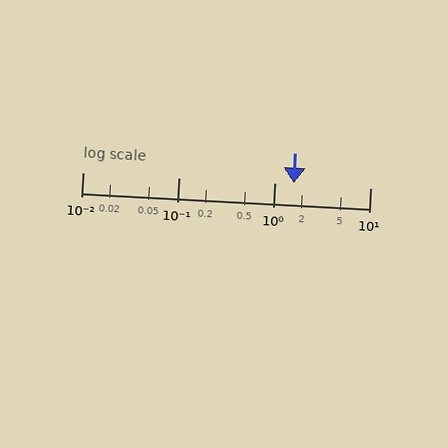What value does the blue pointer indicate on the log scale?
The pointer indicates approximately 1.6.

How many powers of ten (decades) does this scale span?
The scale spans 3 decades, from 0.01 to 10.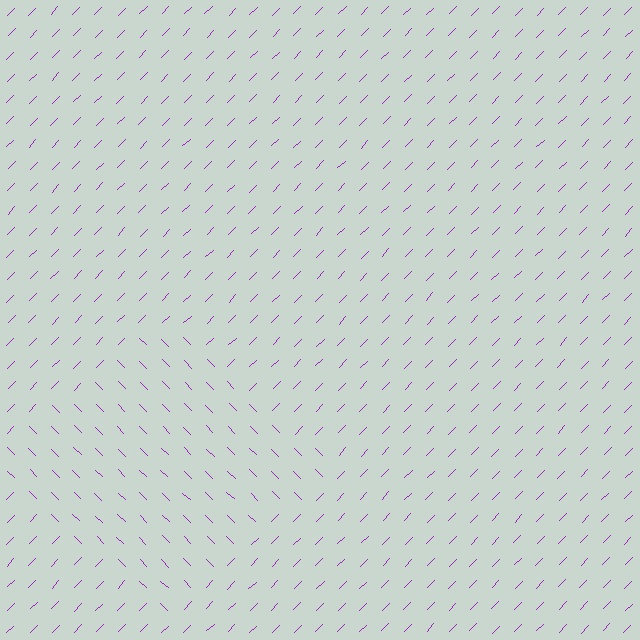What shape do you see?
I see a diamond.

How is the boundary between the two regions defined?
The boundary is defined purely by a change in line orientation (approximately 90 degrees difference). All lines are the same color and thickness.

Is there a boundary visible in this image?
Yes, there is a texture boundary formed by a change in line orientation.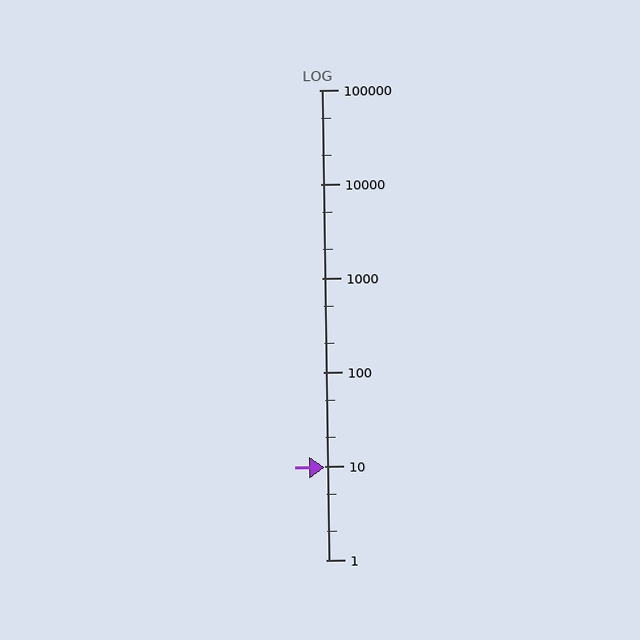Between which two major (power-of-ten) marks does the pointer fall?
The pointer is between 1 and 10.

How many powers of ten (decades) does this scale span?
The scale spans 5 decades, from 1 to 100000.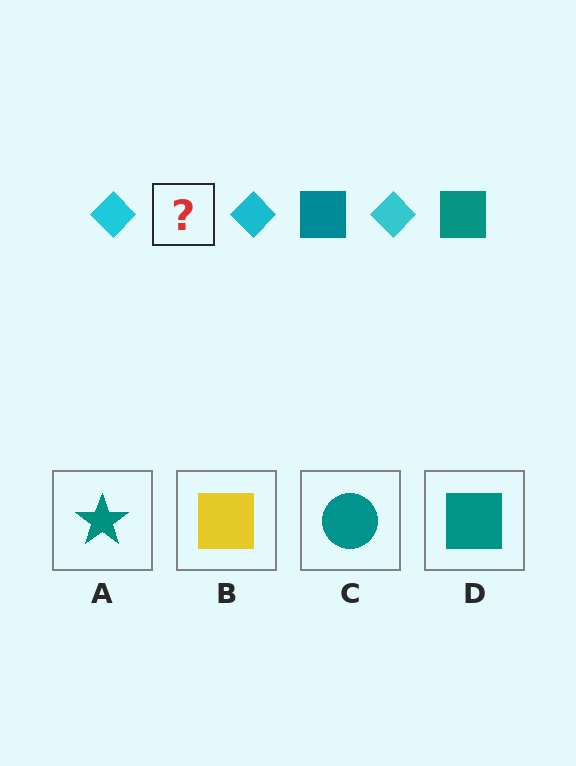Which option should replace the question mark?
Option D.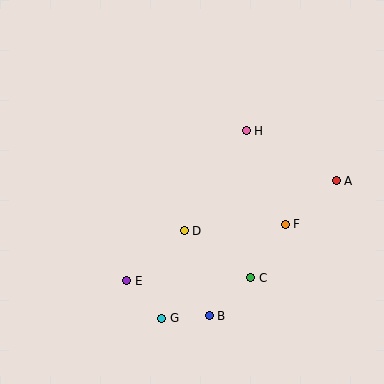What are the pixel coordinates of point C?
Point C is at (251, 278).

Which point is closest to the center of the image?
Point D at (184, 231) is closest to the center.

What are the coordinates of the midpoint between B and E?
The midpoint between B and E is at (168, 298).